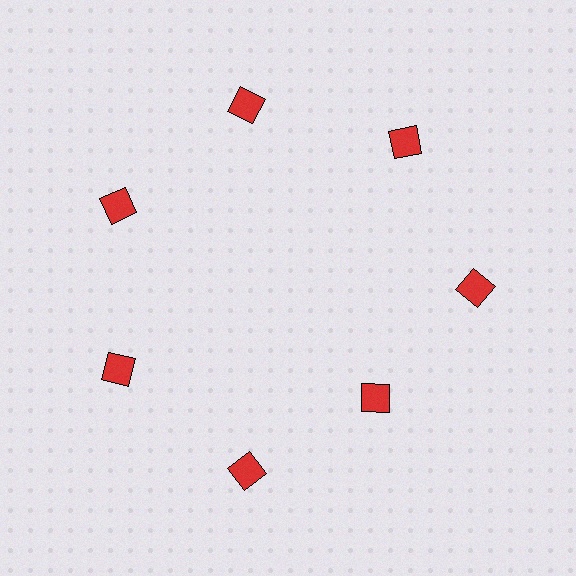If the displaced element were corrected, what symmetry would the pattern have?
It would have 7-fold rotational symmetry — the pattern would map onto itself every 51 degrees.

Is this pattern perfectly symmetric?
No. The 7 red squares are arranged in a ring, but one element near the 5 o'clock position is pulled inward toward the center, breaking the 7-fold rotational symmetry.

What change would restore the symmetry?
The symmetry would be restored by moving it outward, back onto the ring so that all 7 squares sit at equal angles and equal distance from the center.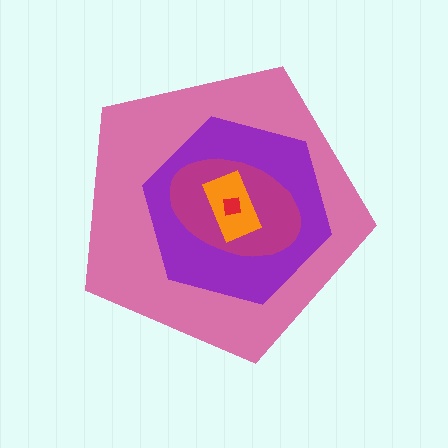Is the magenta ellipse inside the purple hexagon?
Yes.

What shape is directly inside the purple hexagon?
The magenta ellipse.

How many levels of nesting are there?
5.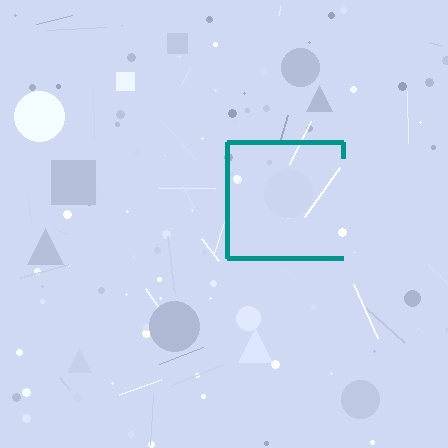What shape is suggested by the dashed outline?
The dashed outline suggests a square.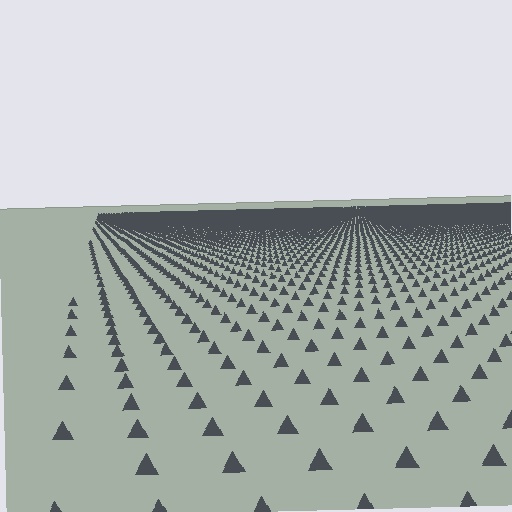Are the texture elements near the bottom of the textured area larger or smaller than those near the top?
Larger. Near the bottom, elements are closer to the viewer and appear at a bigger on-screen size.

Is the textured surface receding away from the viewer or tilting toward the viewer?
The surface is receding away from the viewer. Texture elements get smaller and denser toward the top.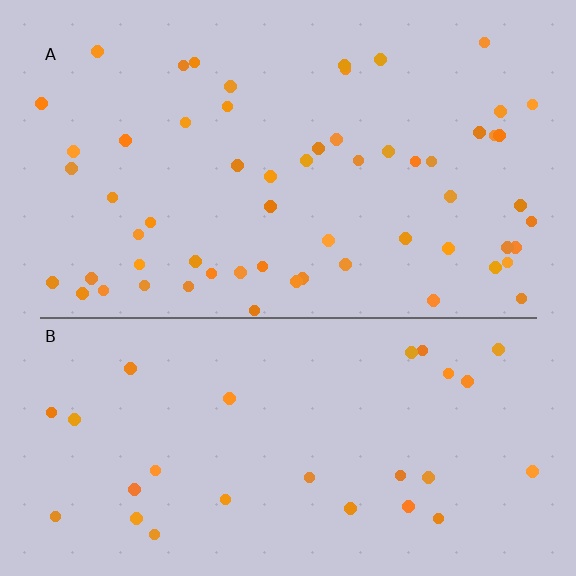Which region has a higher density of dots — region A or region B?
A (the top).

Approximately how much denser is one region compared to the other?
Approximately 2.1× — region A over region B.